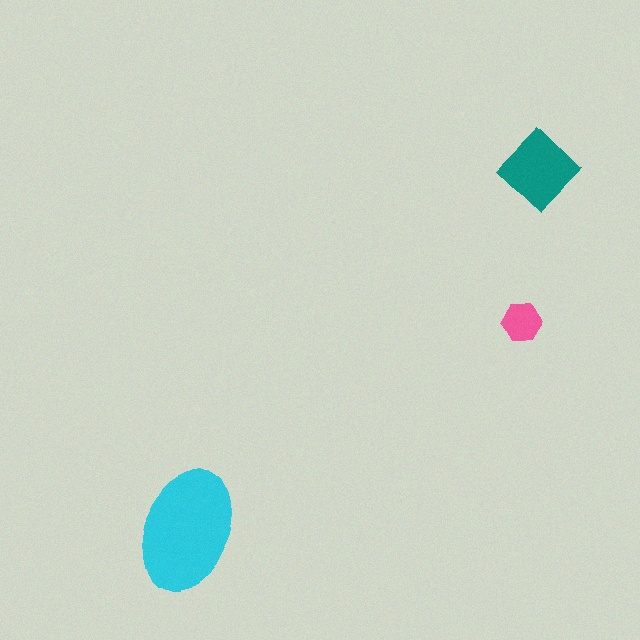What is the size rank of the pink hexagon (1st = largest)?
3rd.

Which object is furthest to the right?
The teal diamond is rightmost.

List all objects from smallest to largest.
The pink hexagon, the teal diamond, the cyan ellipse.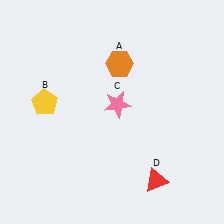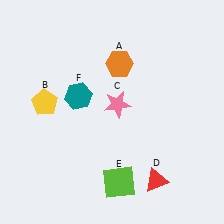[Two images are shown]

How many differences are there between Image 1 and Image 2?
There are 2 differences between the two images.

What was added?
A lime square (E), a teal hexagon (F) were added in Image 2.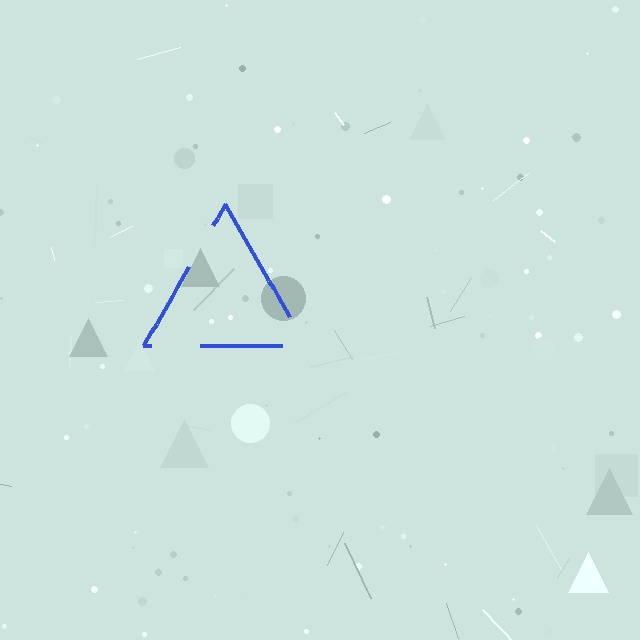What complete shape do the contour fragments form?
The contour fragments form a triangle.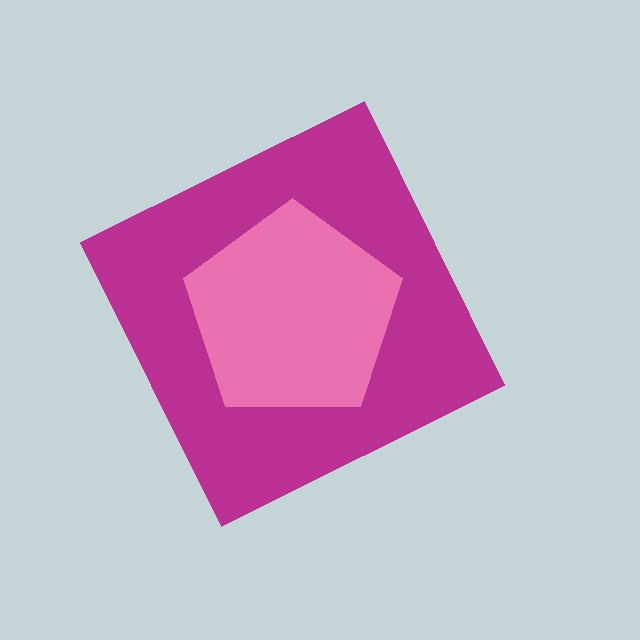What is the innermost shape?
The pink pentagon.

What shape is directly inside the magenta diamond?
The pink pentagon.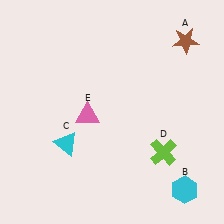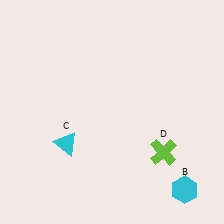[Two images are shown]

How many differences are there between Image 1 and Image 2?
There are 2 differences between the two images.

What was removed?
The brown star (A), the pink triangle (E) were removed in Image 2.